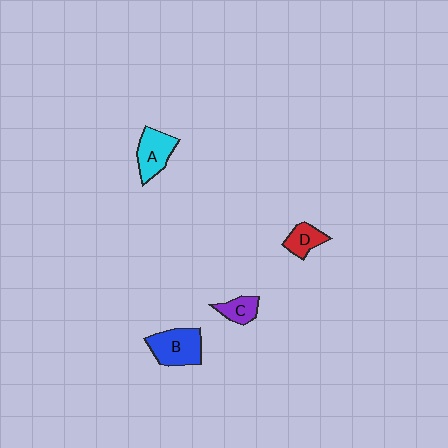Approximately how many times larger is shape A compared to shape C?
Approximately 1.7 times.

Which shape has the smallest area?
Shape C (purple).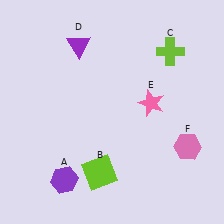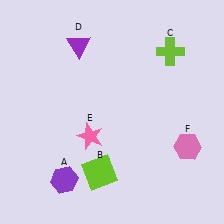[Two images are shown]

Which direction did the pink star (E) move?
The pink star (E) moved left.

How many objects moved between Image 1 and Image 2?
1 object moved between the two images.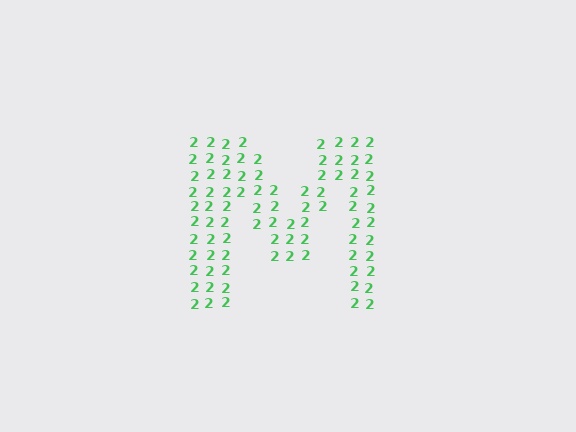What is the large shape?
The large shape is the letter M.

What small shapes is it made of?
It is made of small digit 2's.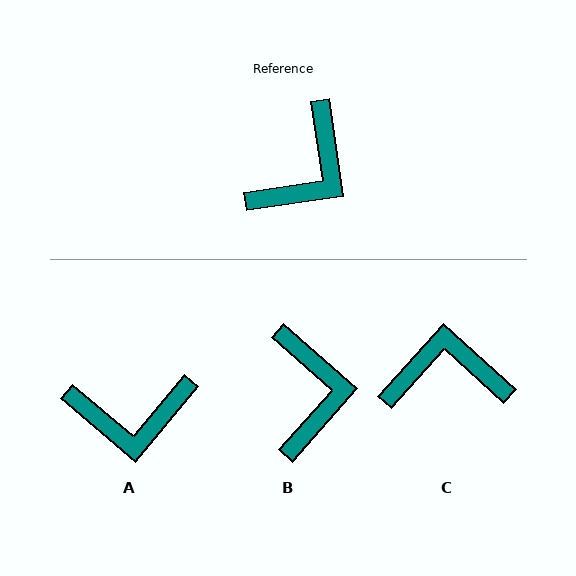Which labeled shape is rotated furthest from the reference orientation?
C, about 129 degrees away.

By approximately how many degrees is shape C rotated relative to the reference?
Approximately 129 degrees counter-clockwise.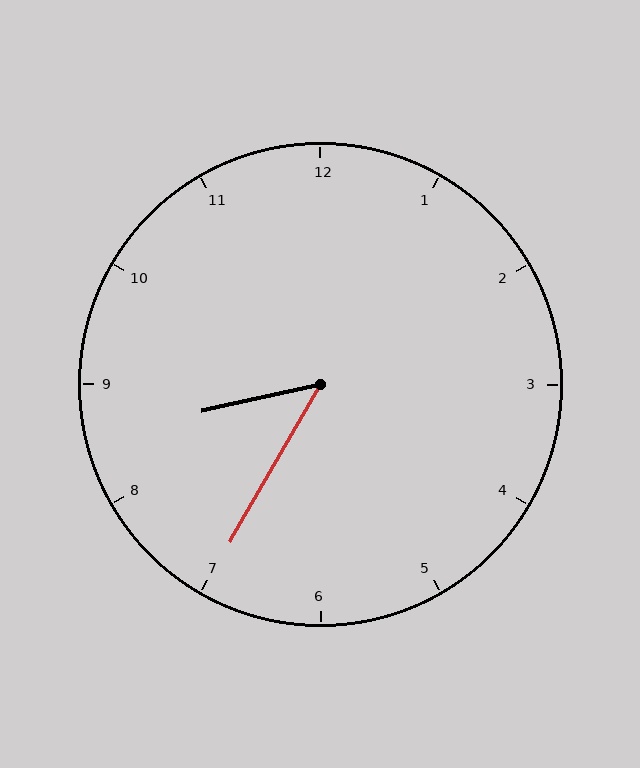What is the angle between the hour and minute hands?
Approximately 48 degrees.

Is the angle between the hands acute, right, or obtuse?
It is acute.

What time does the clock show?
8:35.